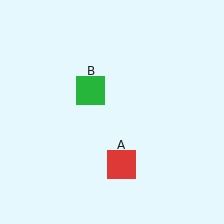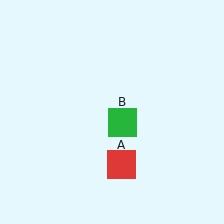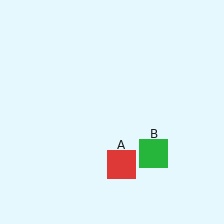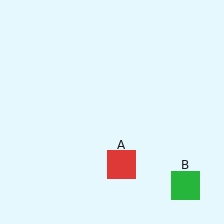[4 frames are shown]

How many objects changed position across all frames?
1 object changed position: green square (object B).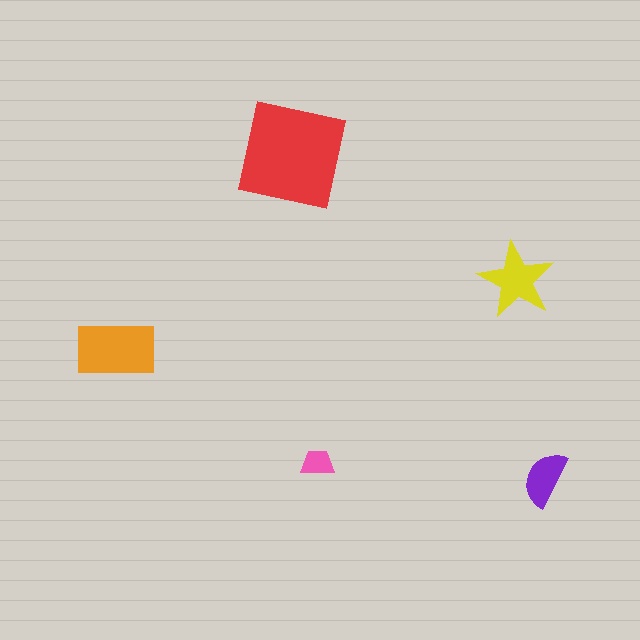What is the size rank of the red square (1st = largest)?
1st.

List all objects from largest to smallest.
The red square, the orange rectangle, the yellow star, the purple semicircle, the pink trapezoid.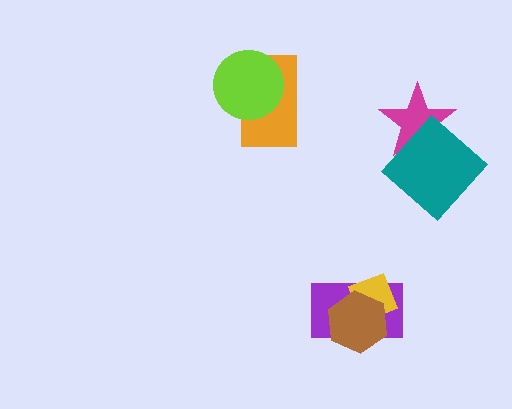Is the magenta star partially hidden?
Yes, it is partially covered by another shape.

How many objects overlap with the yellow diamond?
2 objects overlap with the yellow diamond.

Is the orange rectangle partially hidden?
Yes, it is partially covered by another shape.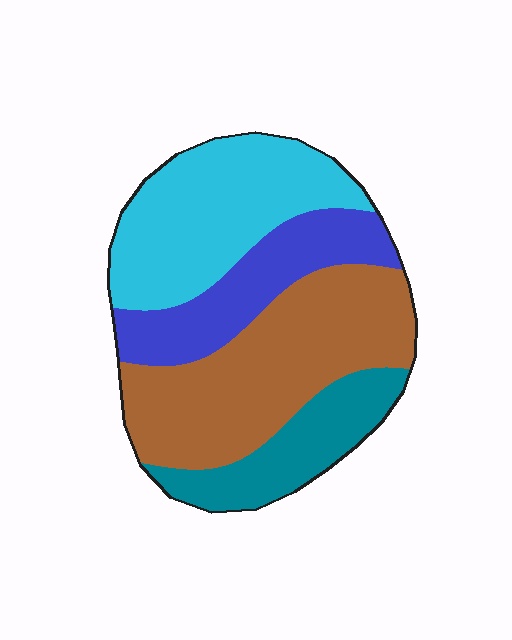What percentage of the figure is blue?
Blue covers around 20% of the figure.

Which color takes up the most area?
Brown, at roughly 35%.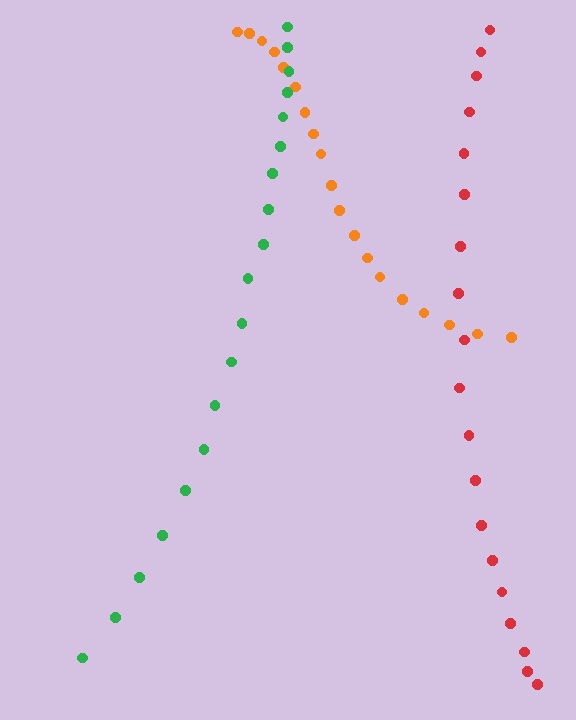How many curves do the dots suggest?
There are 3 distinct paths.